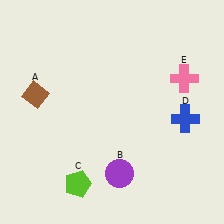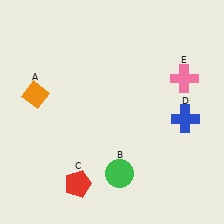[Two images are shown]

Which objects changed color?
A changed from brown to orange. B changed from purple to green. C changed from lime to red.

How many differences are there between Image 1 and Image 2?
There are 3 differences between the two images.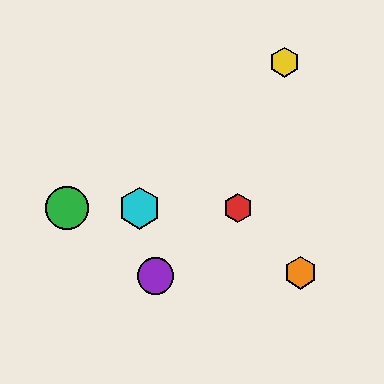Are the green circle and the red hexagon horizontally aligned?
Yes, both are at y≈208.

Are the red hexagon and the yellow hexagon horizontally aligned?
No, the red hexagon is at y≈208 and the yellow hexagon is at y≈62.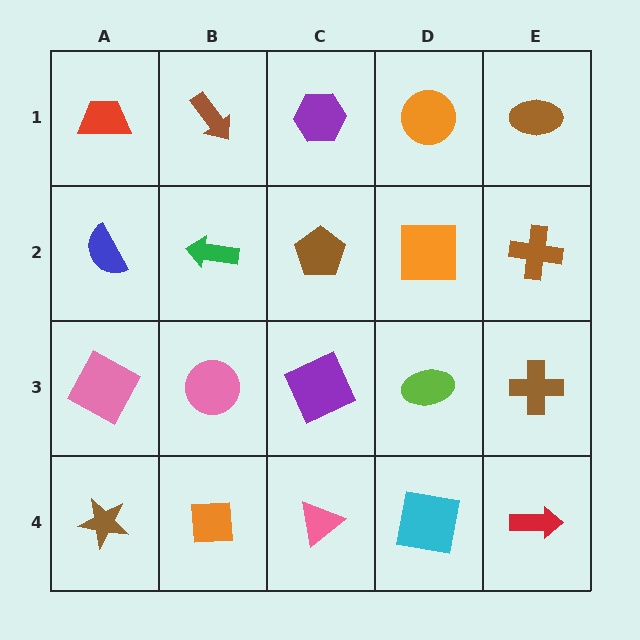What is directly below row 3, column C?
A pink triangle.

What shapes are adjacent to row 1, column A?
A blue semicircle (row 2, column A), a brown arrow (row 1, column B).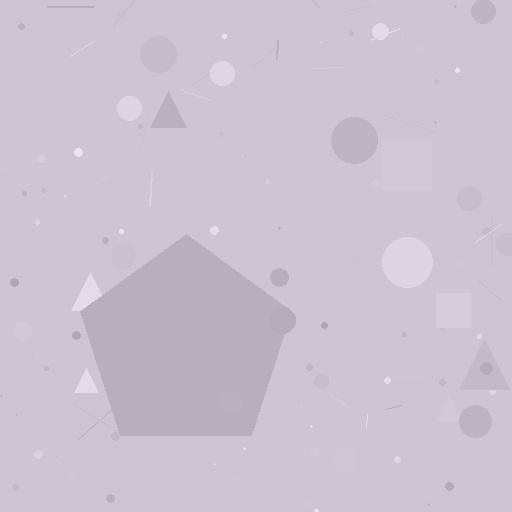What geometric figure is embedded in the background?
A pentagon is embedded in the background.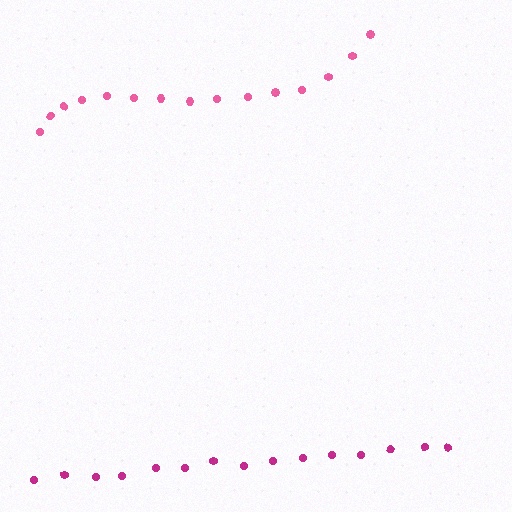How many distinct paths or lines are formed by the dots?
There are 2 distinct paths.